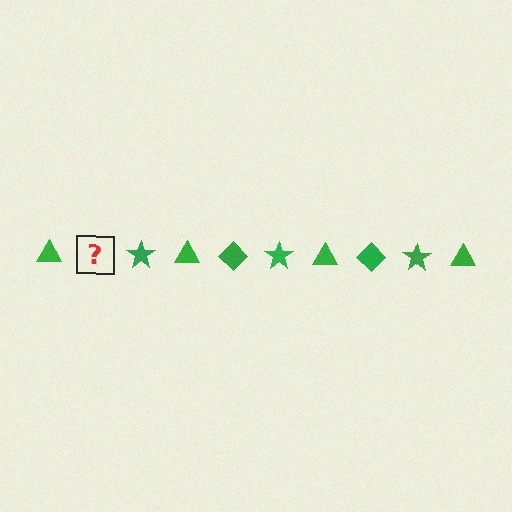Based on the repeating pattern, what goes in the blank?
The blank should be a green diamond.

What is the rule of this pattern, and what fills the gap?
The rule is that the pattern cycles through triangle, diamond, star shapes in green. The gap should be filled with a green diamond.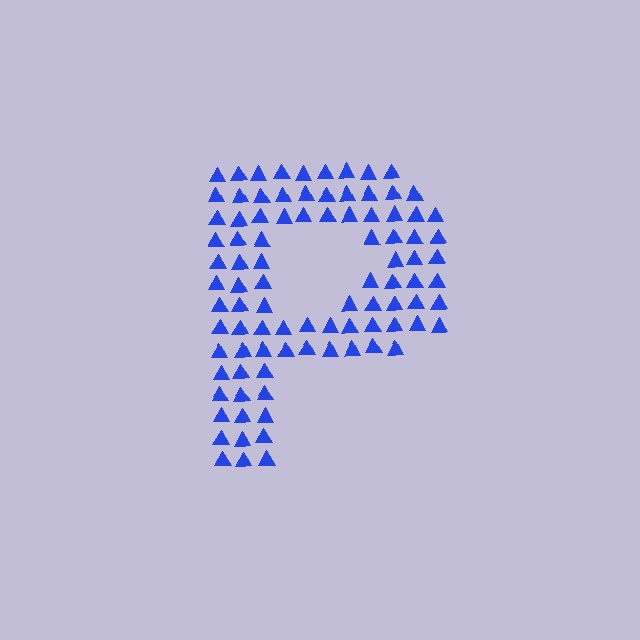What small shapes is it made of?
It is made of small triangles.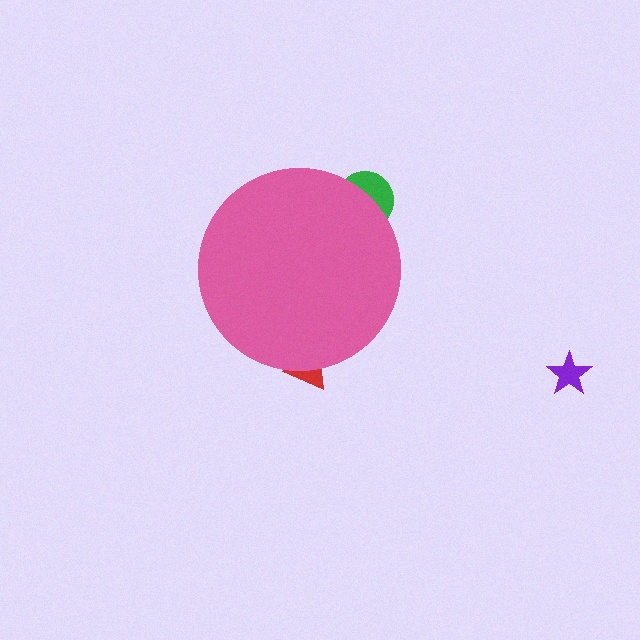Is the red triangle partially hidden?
Yes, the red triangle is partially hidden behind the pink circle.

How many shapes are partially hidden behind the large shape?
2 shapes are partially hidden.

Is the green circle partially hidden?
Yes, the green circle is partially hidden behind the pink circle.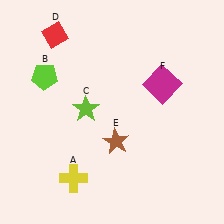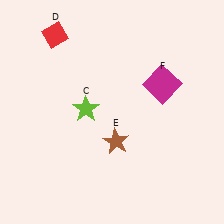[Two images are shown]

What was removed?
The lime pentagon (B), the yellow cross (A) were removed in Image 2.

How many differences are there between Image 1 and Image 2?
There are 2 differences between the two images.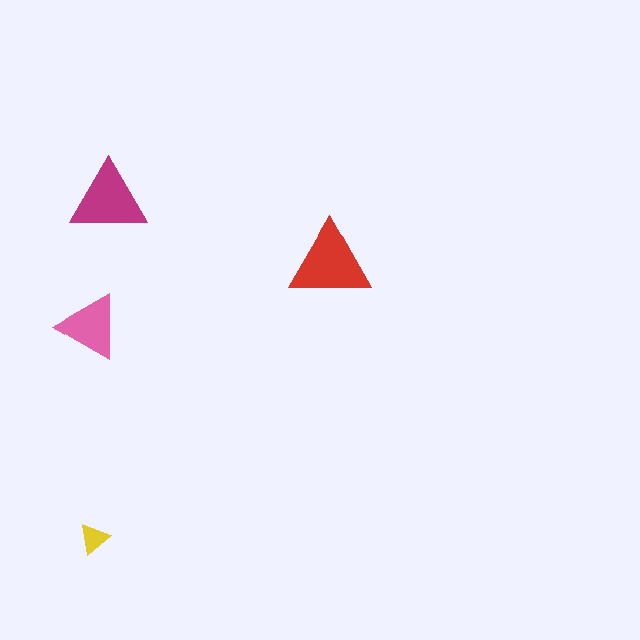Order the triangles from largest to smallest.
the red one, the magenta one, the pink one, the yellow one.